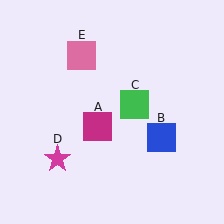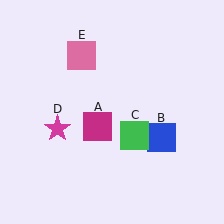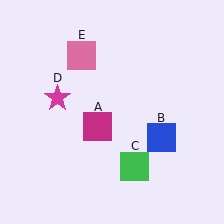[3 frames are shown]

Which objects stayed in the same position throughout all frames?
Magenta square (object A) and blue square (object B) and pink square (object E) remained stationary.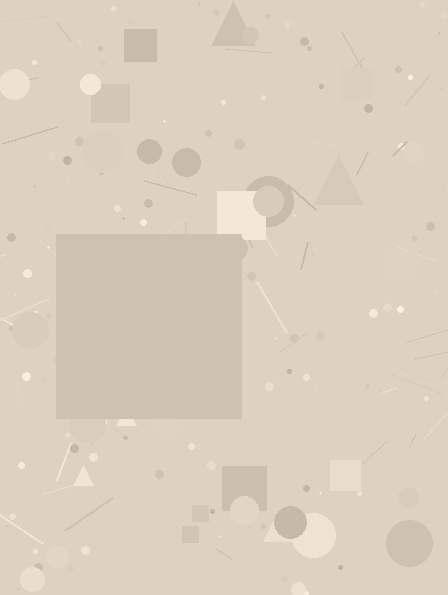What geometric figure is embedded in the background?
A square is embedded in the background.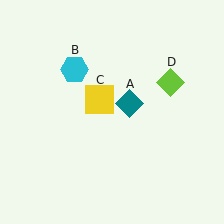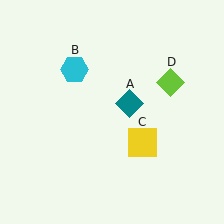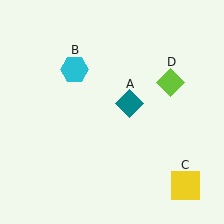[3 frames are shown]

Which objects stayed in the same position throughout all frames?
Teal diamond (object A) and cyan hexagon (object B) and lime diamond (object D) remained stationary.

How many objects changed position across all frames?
1 object changed position: yellow square (object C).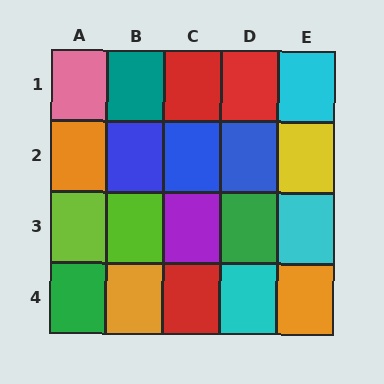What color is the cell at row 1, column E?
Cyan.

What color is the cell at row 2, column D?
Blue.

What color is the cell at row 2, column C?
Blue.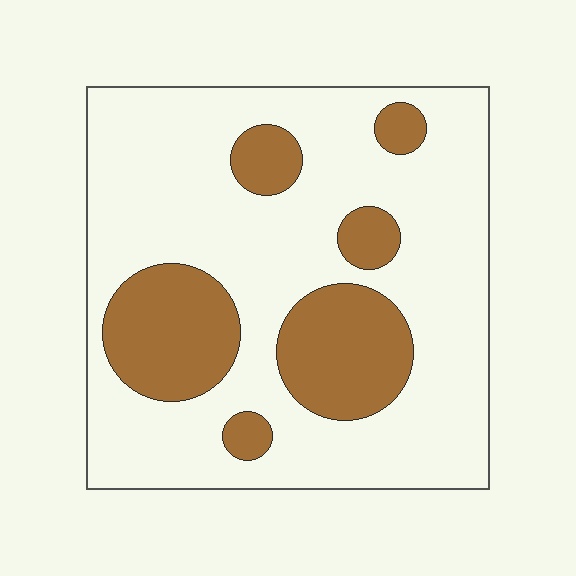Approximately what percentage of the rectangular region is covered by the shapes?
Approximately 25%.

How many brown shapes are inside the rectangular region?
6.